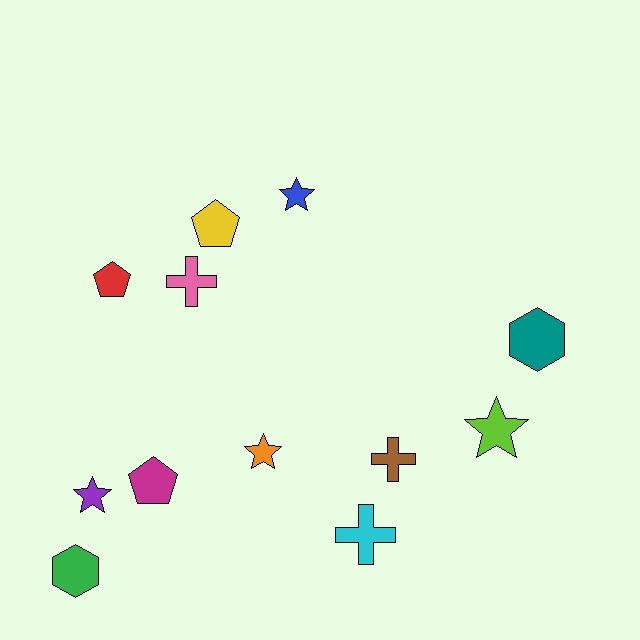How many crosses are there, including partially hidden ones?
There are 3 crosses.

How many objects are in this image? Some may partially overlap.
There are 12 objects.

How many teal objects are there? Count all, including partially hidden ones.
There is 1 teal object.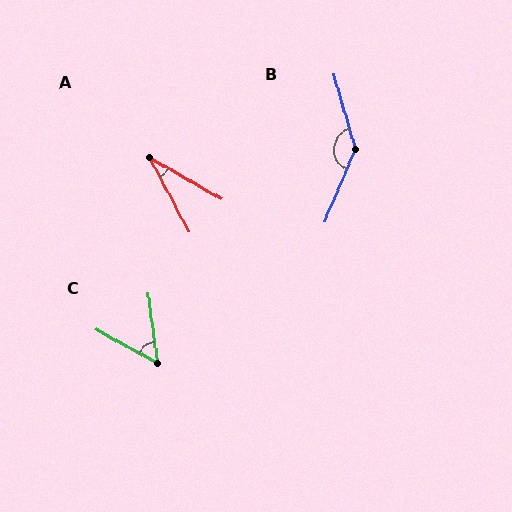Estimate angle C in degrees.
Approximately 54 degrees.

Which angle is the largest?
B, at approximately 141 degrees.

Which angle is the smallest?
A, at approximately 32 degrees.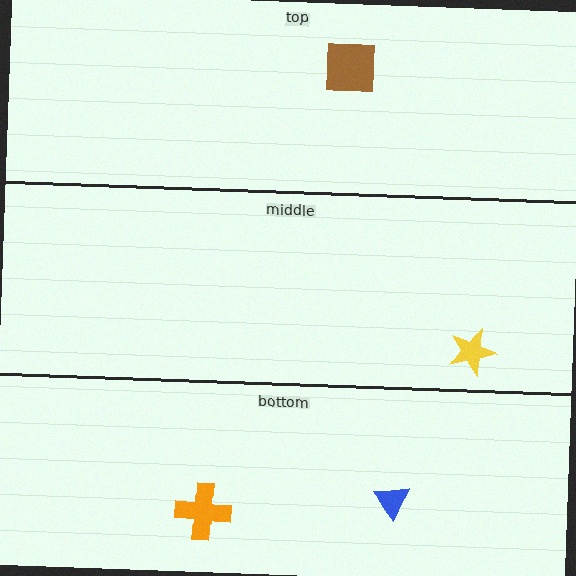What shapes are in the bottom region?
The blue triangle, the orange cross.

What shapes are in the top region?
The brown square.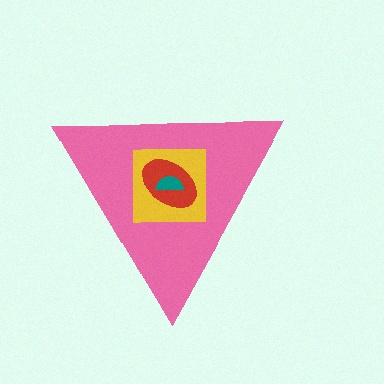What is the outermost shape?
The pink triangle.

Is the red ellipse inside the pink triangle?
Yes.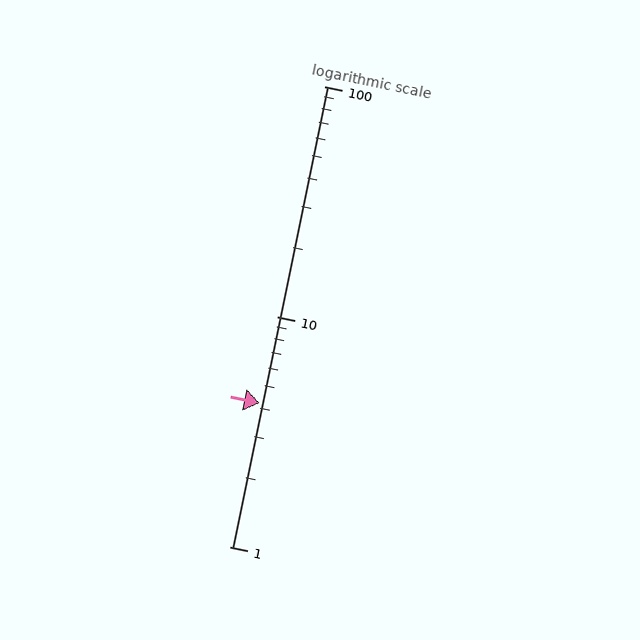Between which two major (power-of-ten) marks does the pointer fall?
The pointer is between 1 and 10.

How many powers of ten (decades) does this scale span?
The scale spans 2 decades, from 1 to 100.